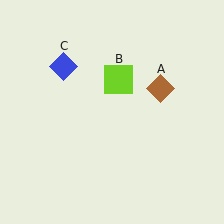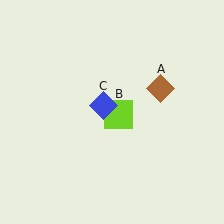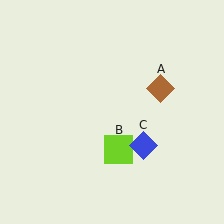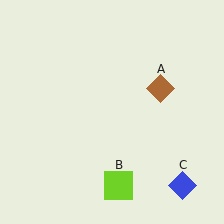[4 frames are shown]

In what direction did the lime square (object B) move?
The lime square (object B) moved down.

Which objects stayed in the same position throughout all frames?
Brown diamond (object A) remained stationary.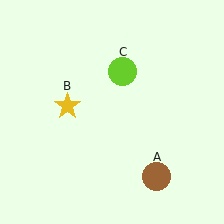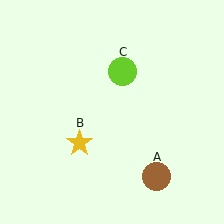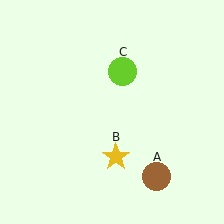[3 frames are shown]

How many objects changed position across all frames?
1 object changed position: yellow star (object B).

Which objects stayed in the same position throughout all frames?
Brown circle (object A) and lime circle (object C) remained stationary.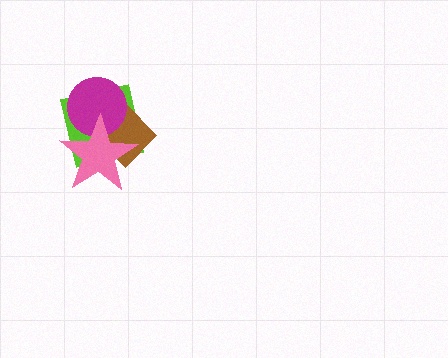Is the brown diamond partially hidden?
Yes, it is partially covered by another shape.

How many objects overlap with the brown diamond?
3 objects overlap with the brown diamond.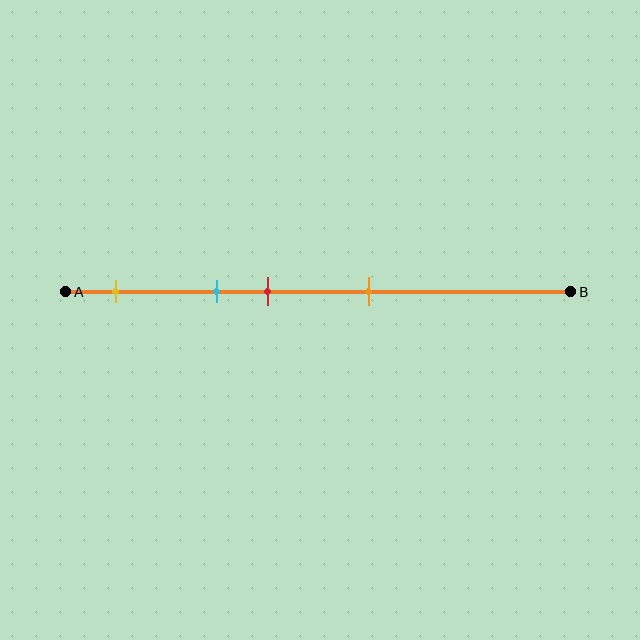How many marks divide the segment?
There are 4 marks dividing the segment.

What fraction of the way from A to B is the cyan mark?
The cyan mark is approximately 30% (0.3) of the way from A to B.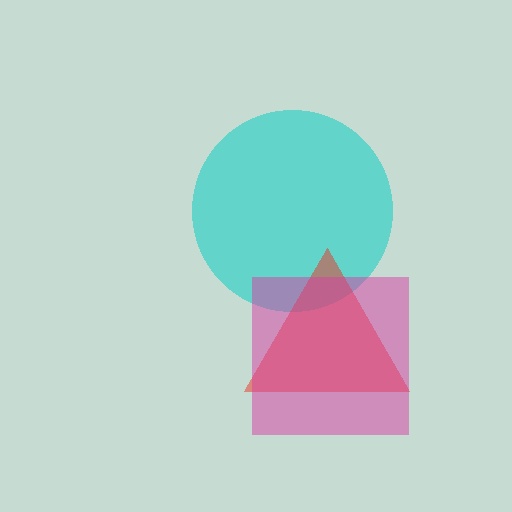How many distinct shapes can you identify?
There are 3 distinct shapes: a cyan circle, a red triangle, a magenta square.